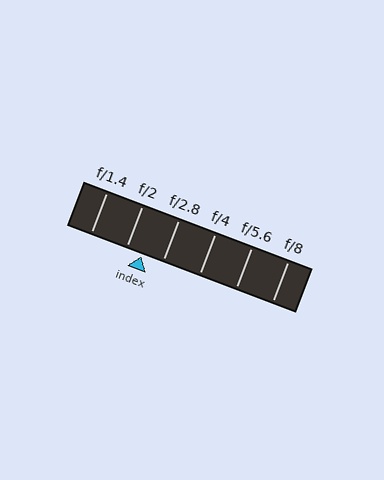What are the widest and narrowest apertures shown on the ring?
The widest aperture shown is f/1.4 and the narrowest is f/8.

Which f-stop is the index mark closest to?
The index mark is closest to f/2.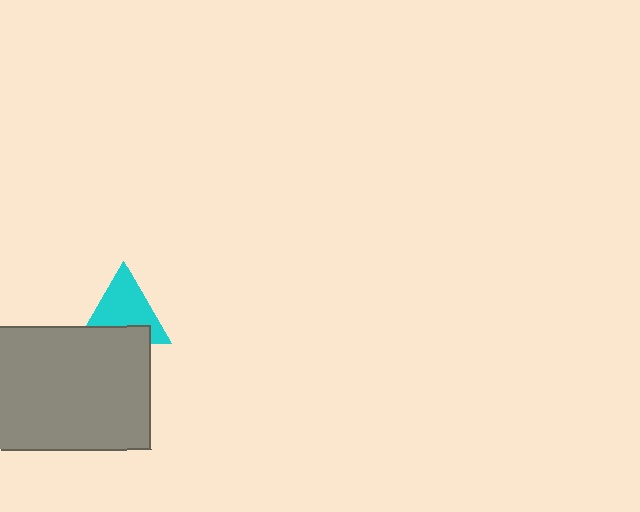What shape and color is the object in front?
The object in front is a gray rectangle.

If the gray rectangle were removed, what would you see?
You would see the complete cyan triangle.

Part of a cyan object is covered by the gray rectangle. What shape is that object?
It is a triangle.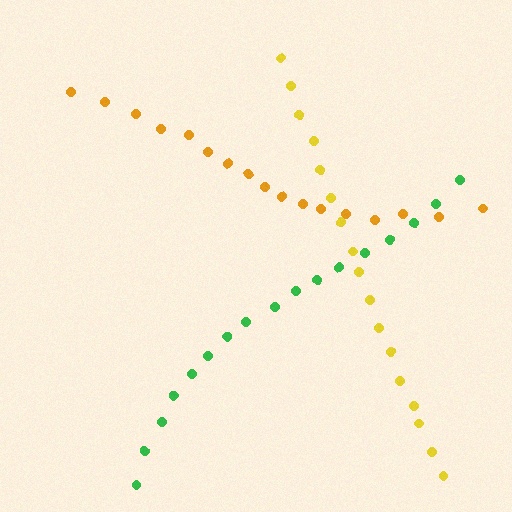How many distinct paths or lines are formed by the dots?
There are 3 distinct paths.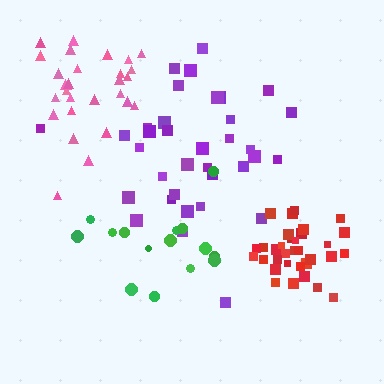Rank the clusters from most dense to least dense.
red, pink, purple, green.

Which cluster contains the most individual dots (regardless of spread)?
Purple (35).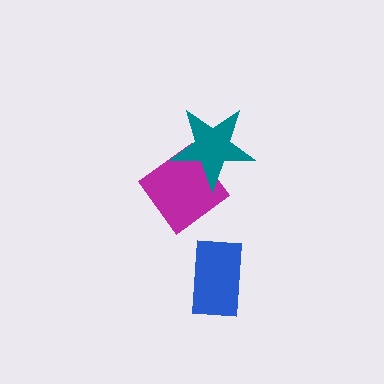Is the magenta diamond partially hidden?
Yes, it is partially covered by another shape.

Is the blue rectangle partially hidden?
No, no other shape covers it.